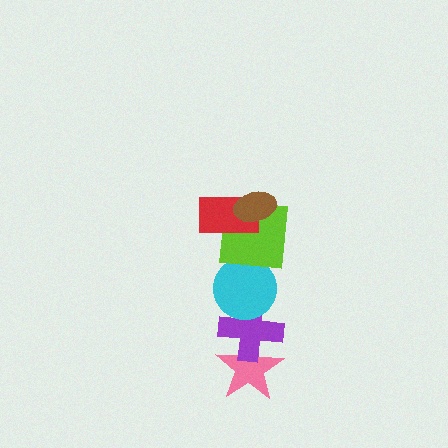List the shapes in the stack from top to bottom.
From top to bottom: the brown ellipse, the red rectangle, the lime square, the cyan circle, the purple cross, the pink star.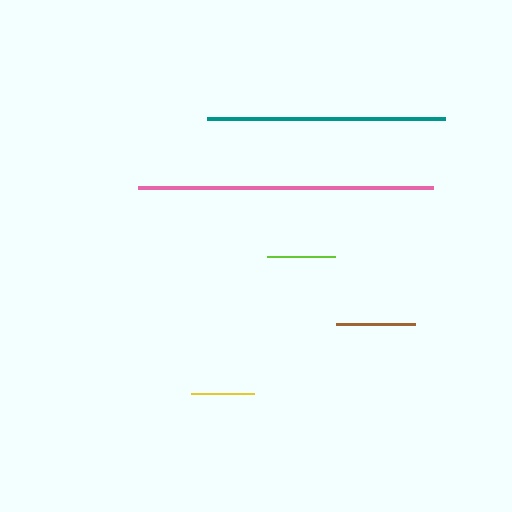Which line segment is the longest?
The pink line is the longest at approximately 295 pixels.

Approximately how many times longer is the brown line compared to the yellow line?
The brown line is approximately 1.3 times the length of the yellow line.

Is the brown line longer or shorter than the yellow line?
The brown line is longer than the yellow line.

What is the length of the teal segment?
The teal segment is approximately 238 pixels long.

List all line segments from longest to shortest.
From longest to shortest: pink, teal, brown, lime, yellow.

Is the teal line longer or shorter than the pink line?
The pink line is longer than the teal line.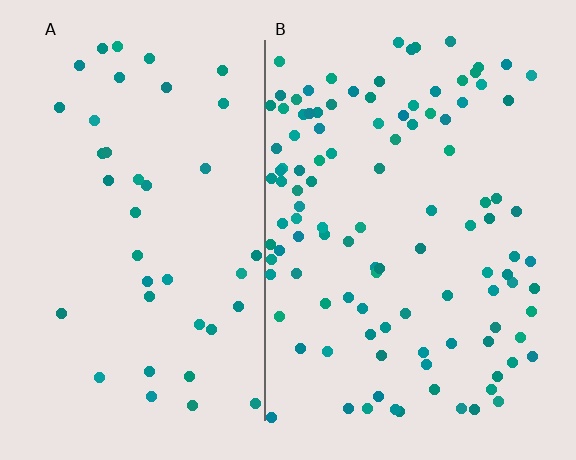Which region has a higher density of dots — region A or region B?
B (the right).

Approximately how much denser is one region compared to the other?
Approximately 2.8× — region B over region A.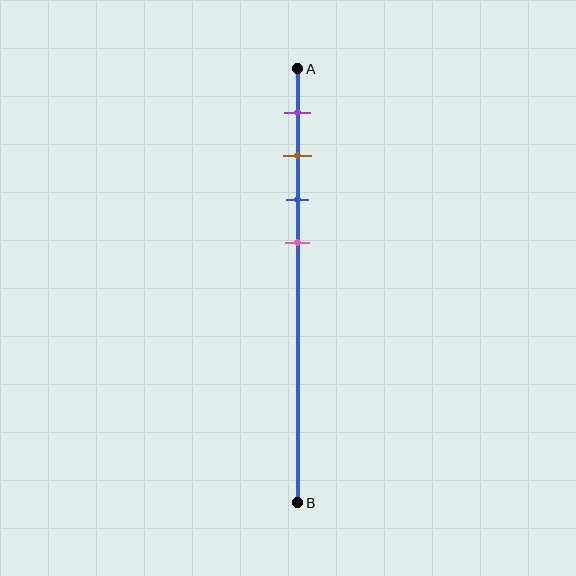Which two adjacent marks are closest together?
The brown and blue marks are the closest adjacent pair.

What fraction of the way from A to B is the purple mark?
The purple mark is approximately 10% (0.1) of the way from A to B.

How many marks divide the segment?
There are 4 marks dividing the segment.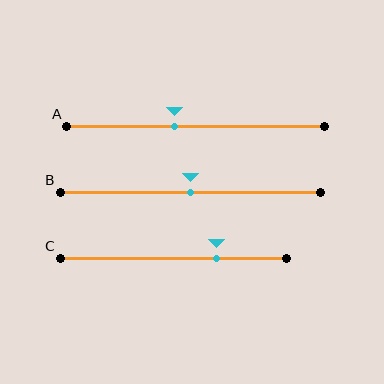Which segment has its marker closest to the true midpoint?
Segment B has its marker closest to the true midpoint.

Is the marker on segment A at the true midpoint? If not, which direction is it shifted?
No, the marker on segment A is shifted to the left by about 8% of the segment length.